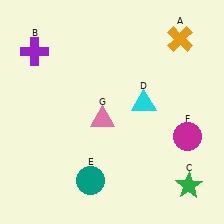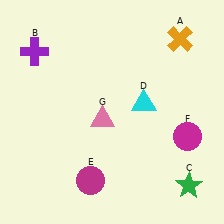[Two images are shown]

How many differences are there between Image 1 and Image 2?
There is 1 difference between the two images.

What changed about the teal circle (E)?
In Image 1, E is teal. In Image 2, it changed to magenta.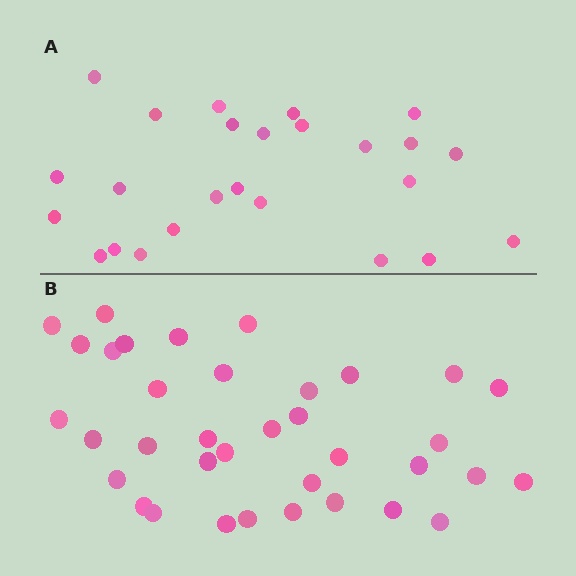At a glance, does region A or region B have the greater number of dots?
Region B (the bottom region) has more dots.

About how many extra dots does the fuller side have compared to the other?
Region B has roughly 12 or so more dots than region A.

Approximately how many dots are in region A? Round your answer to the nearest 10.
About 20 dots. (The exact count is 25, which rounds to 20.)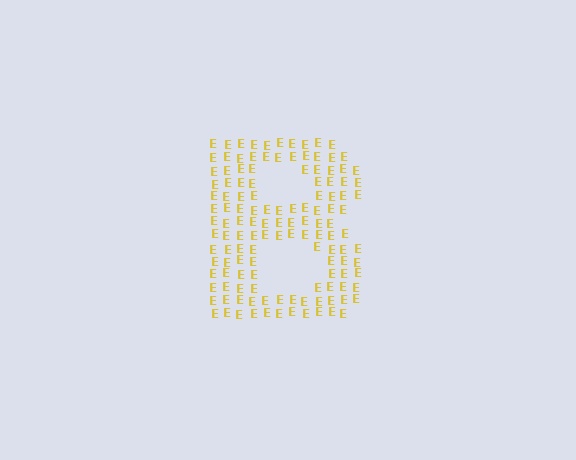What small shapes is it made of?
It is made of small letter E's.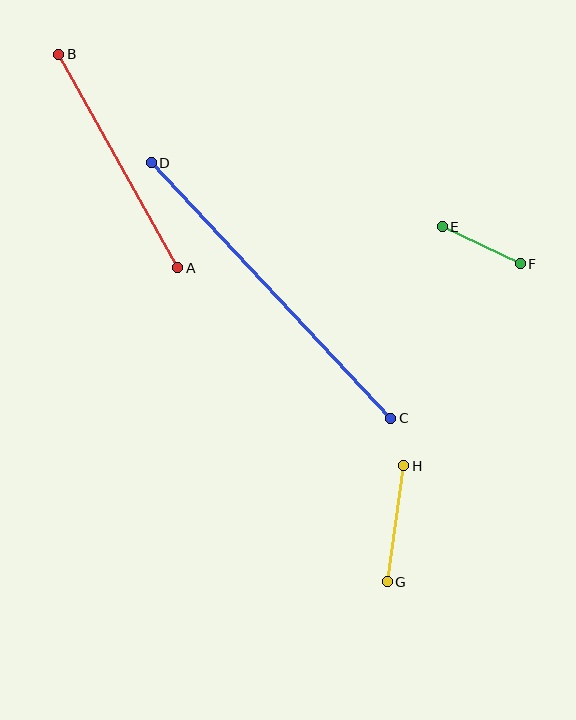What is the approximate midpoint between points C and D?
The midpoint is at approximately (271, 291) pixels.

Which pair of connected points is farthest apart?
Points C and D are farthest apart.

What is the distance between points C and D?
The distance is approximately 350 pixels.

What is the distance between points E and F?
The distance is approximately 87 pixels.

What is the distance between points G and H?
The distance is approximately 117 pixels.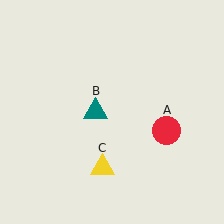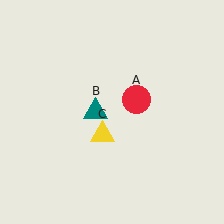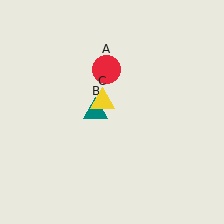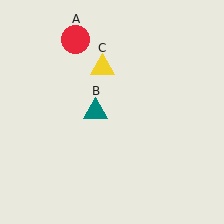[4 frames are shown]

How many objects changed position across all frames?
2 objects changed position: red circle (object A), yellow triangle (object C).